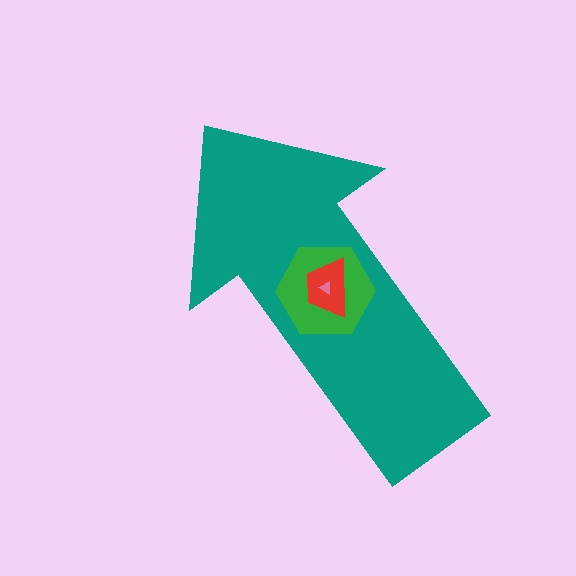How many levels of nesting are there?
4.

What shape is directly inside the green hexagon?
The red trapezoid.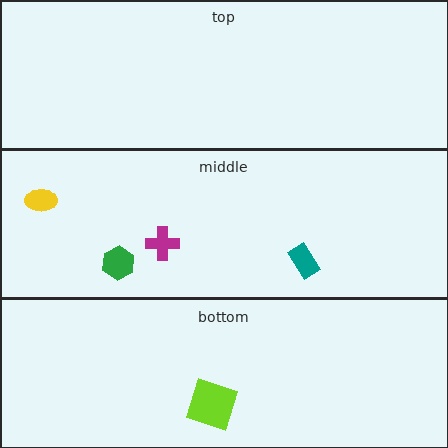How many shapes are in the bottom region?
1.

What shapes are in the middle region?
The green hexagon, the teal rectangle, the magenta cross, the yellow ellipse.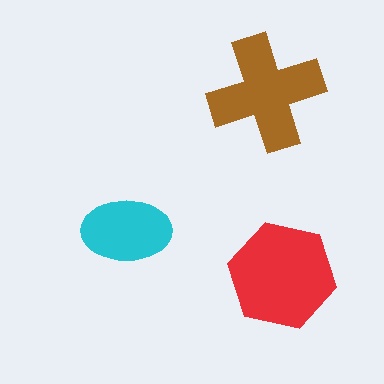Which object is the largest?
The red hexagon.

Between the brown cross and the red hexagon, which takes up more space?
The red hexagon.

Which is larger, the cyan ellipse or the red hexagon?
The red hexagon.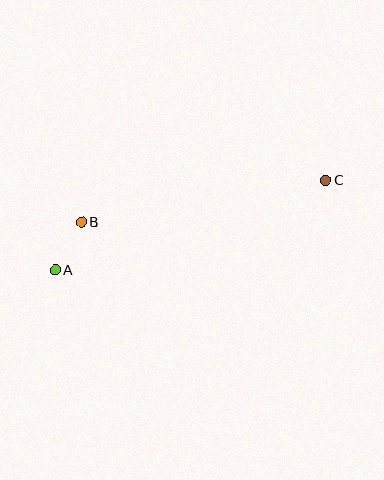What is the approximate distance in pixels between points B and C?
The distance between B and C is approximately 248 pixels.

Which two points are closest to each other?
Points A and B are closest to each other.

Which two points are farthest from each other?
Points A and C are farthest from each other.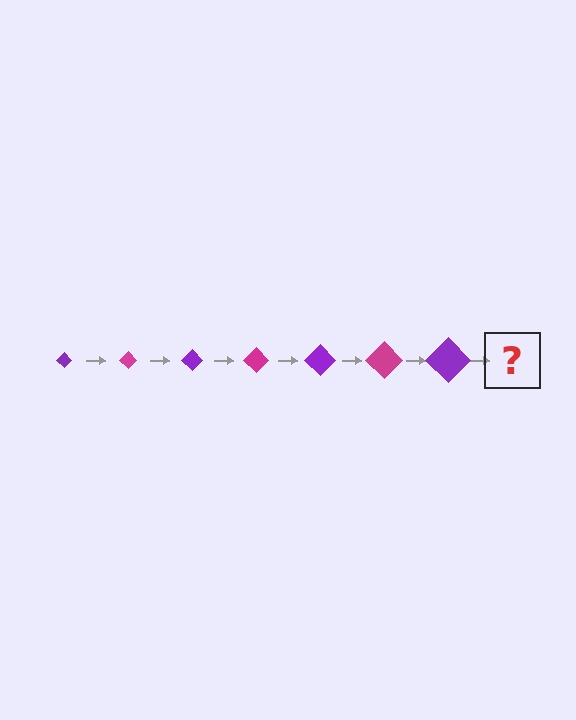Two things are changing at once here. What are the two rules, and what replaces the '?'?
The two rules are that the diamond grows larger each step and the color cycles through purple and magenta. The '?' should be a magenta diamond, larger than the previous one.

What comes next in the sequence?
The next element should be a magenta diamond, larger than the previous one.